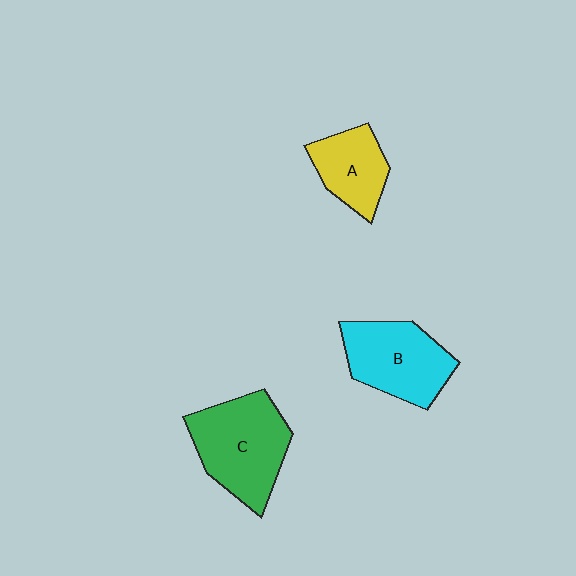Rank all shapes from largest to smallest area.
From largest to smallest: C (green), B (cyan), A (yellow).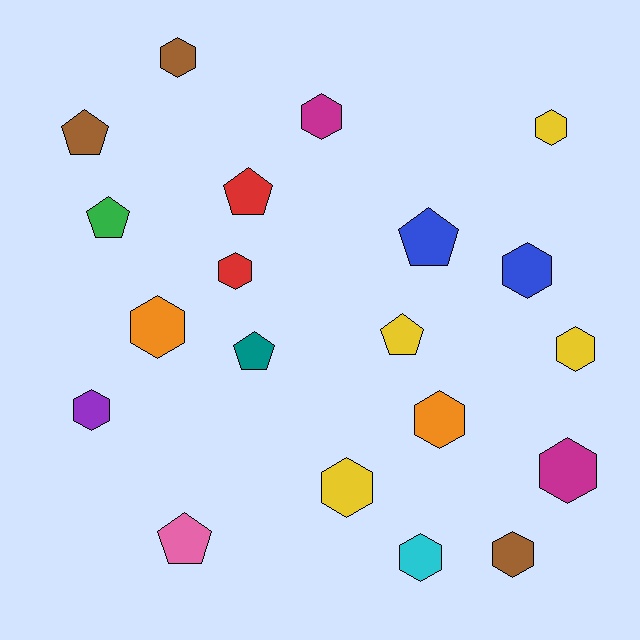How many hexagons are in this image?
There are 13 hexagons.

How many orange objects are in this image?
There are 2 orange objects.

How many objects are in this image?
There are 20 objects.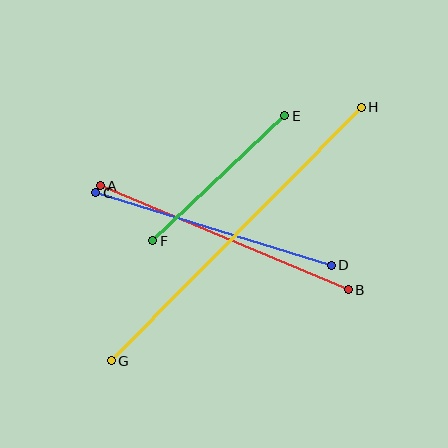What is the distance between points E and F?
The distance is approximately 182 pixels.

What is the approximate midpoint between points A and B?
The midpoint is at approximately (224, 238) pixels.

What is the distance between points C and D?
The distance is approximately 246 pixels.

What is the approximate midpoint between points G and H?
The midpoint is at approximately (236, 234) pixels.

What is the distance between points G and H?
The distance is approximately 356 pixels.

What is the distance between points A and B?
The distance is approximately 269 pixels.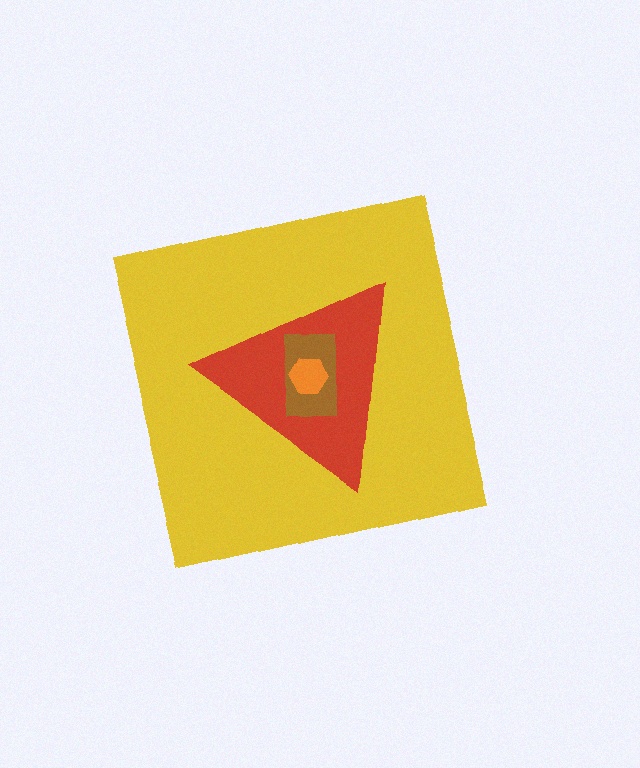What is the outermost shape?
The yellow square.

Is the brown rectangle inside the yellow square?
Yes.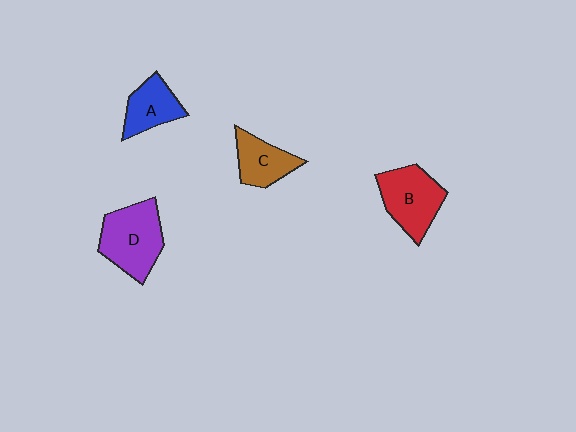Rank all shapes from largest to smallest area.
From largest to smallest: D (purple), B (red), A (blue), C (brown).